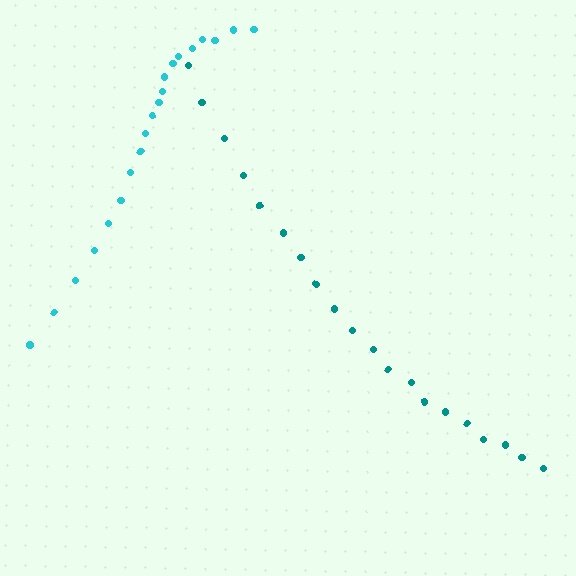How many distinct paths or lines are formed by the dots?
There are 2 distinct paths.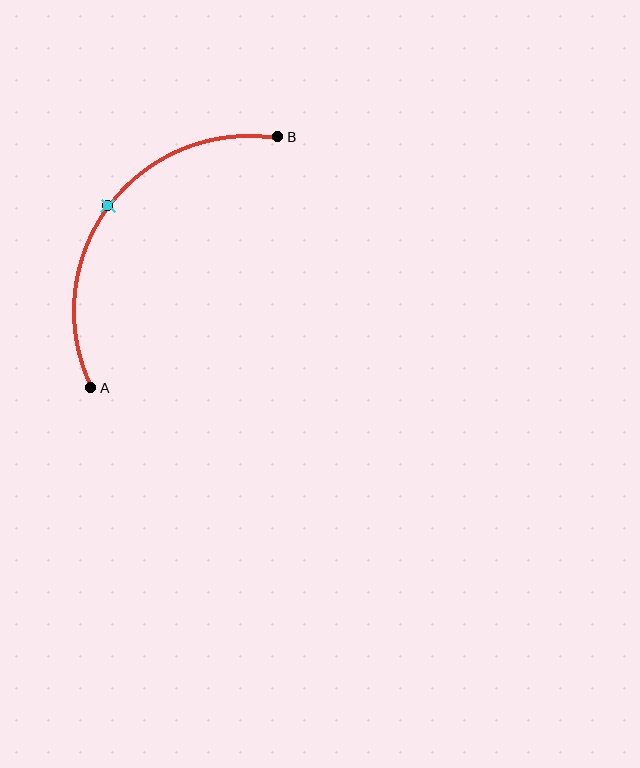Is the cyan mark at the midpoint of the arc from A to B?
Yes. The cyan mark lies on the arc at equal arc-length from both A and B — it is the arc midpoint.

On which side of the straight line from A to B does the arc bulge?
The arc bulges above and to the left of the straight line connecting A and B.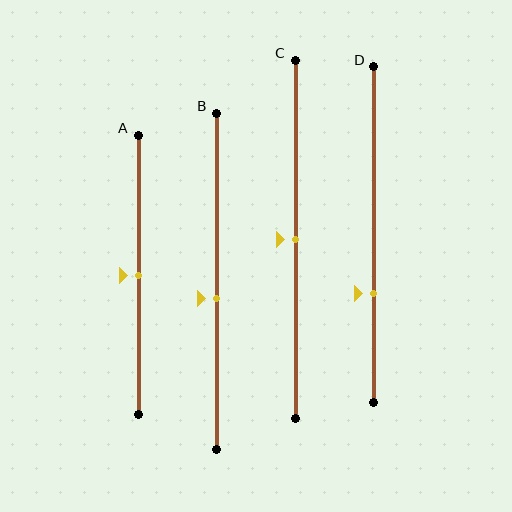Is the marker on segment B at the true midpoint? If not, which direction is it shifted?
No, the marker on segment B is shifted downward by about 5% of the segment length.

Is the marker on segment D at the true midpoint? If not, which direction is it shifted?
No, the marker on segment D is shifted downward by about 18% of the segment length.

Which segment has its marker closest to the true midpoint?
Segment A has its marker closest to the true midpoint.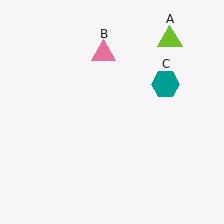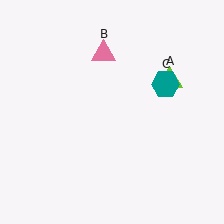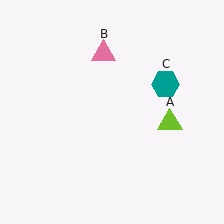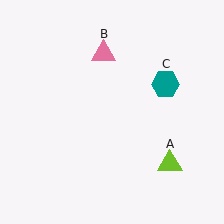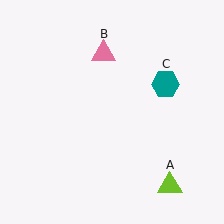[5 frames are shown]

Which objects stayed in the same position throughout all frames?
Pink triangle (object B) and teal hexagon (object C) remained stationary.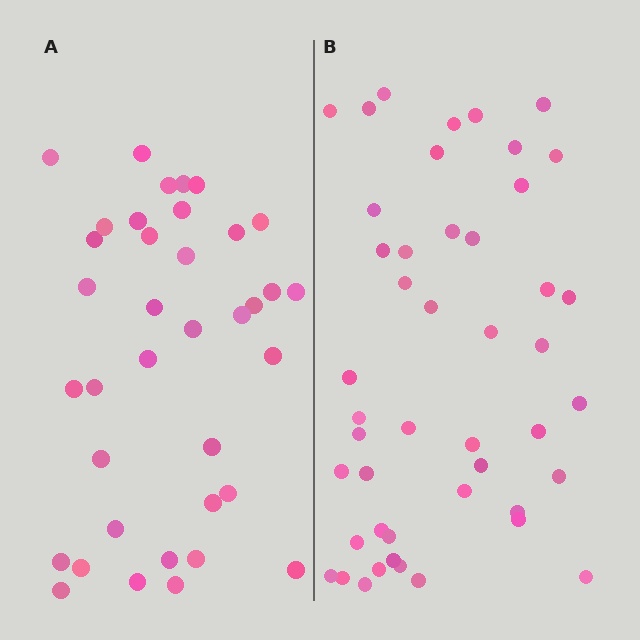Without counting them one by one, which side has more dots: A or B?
Region B (the right region) has more dots.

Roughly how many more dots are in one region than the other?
Region B has roughly 8 or so more dots than region A.